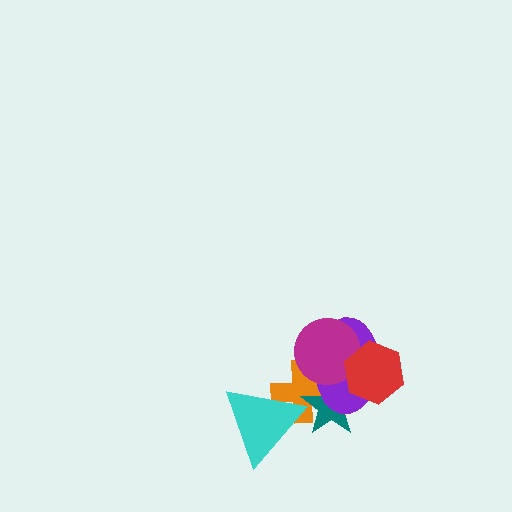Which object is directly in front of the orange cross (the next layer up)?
The cyan triangle is directly in front of the orange cross.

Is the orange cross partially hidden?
Yes, it is partially covered by another shape.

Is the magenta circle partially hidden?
Yes, it is partially covered by another shape.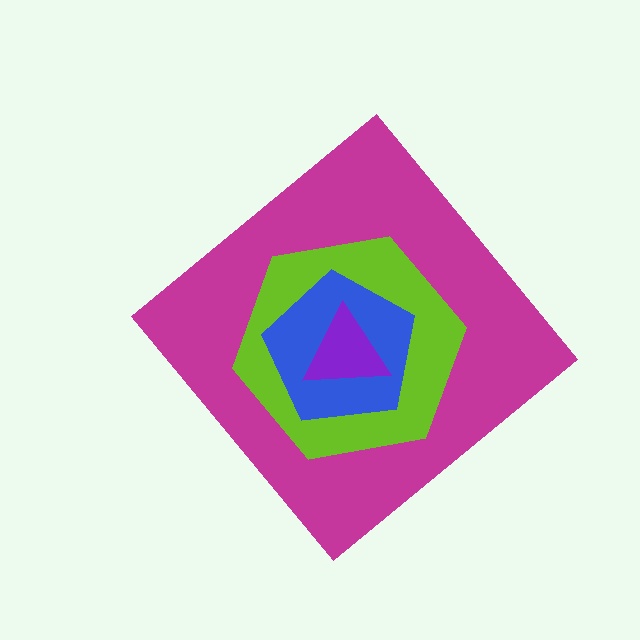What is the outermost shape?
The magenta diamond.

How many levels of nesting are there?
4.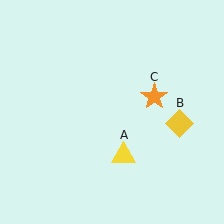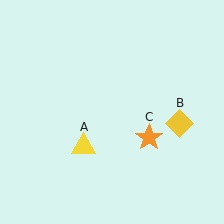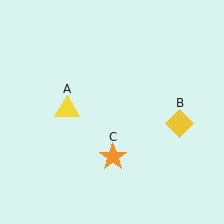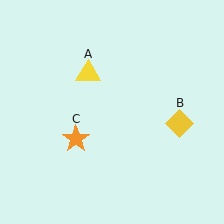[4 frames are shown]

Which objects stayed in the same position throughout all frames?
Yellow diamond (object B) remained stationary.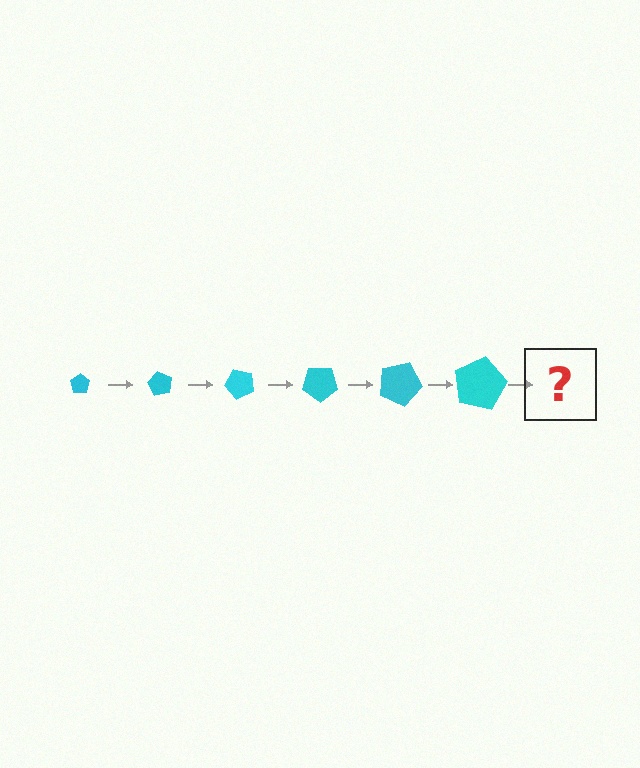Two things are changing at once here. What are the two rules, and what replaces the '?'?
The two rules are that the pentagon grows larger each step and it rotates 60 degrees each step. The '?' should be a pentagon, larger than the previous one and rotated 360 degrees from the start.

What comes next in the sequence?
The next element should be a pentagon, larger than the previous one and rotated 360 degrees from the start.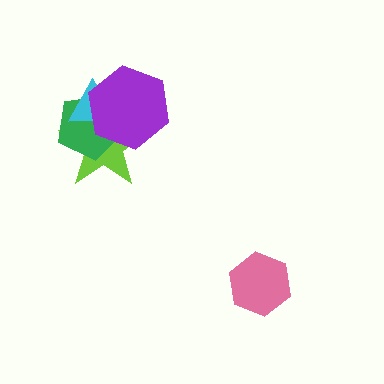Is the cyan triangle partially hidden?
Yes, it is partially covered by another shape.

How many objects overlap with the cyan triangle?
3 objects overlap with the cyan triangle.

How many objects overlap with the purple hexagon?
3 objects overlap with the purple hexagon.